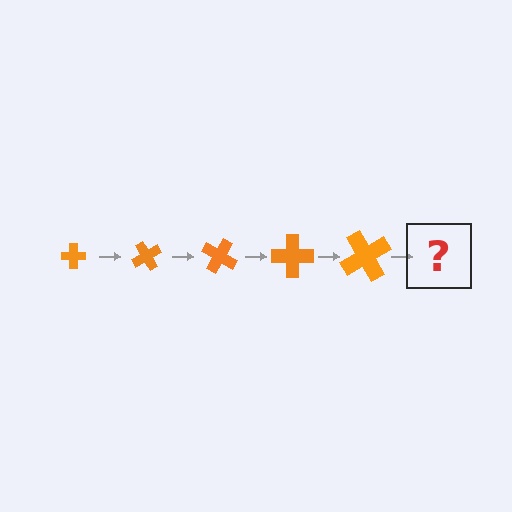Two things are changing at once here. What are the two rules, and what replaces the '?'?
The two rules are that the cross grows larger each step and it rotates 60 degrees each step. The '?' should be a cross, larger than the previous one and rotated 300 degrees from the start.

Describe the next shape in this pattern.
It should be a cross, larger than the previous one and rotated 300 degrees from the start.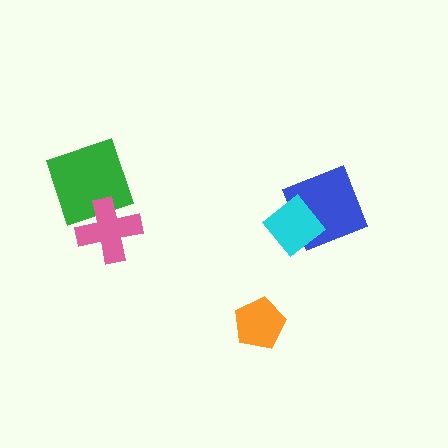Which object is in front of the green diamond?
The pink cross is in front of the green diamond.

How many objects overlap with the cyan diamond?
1 object overlaps with the cyan diamond.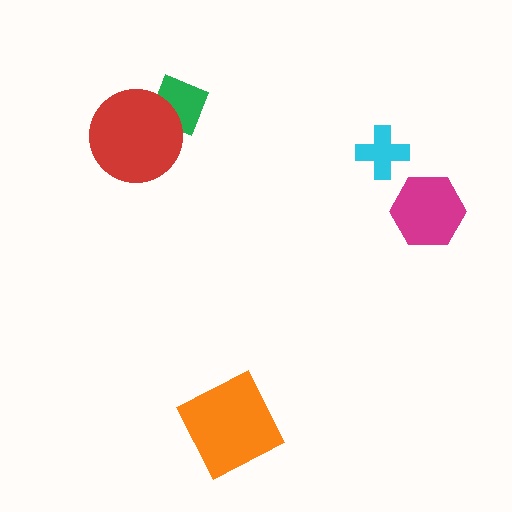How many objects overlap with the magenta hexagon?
0 objects overlap with the magenta hexagon.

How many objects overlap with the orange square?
0 objects overlap with the orange square.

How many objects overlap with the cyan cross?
0 objects overlap with the cyan cross.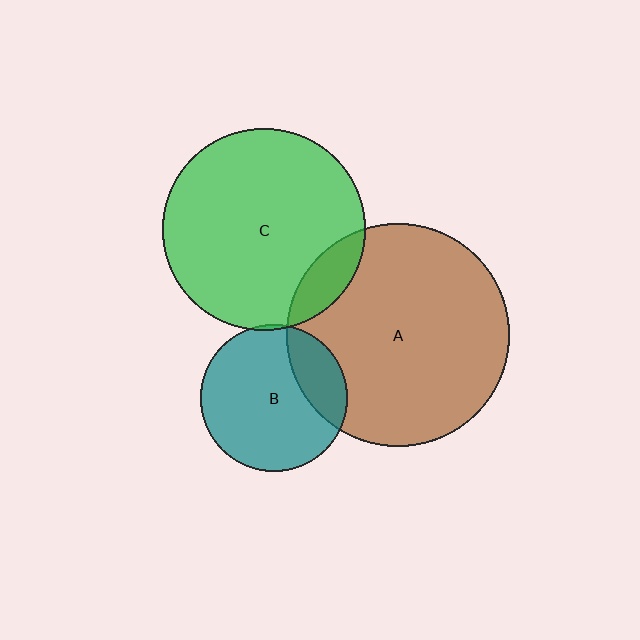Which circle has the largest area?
Circle A (brown).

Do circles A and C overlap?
Yes.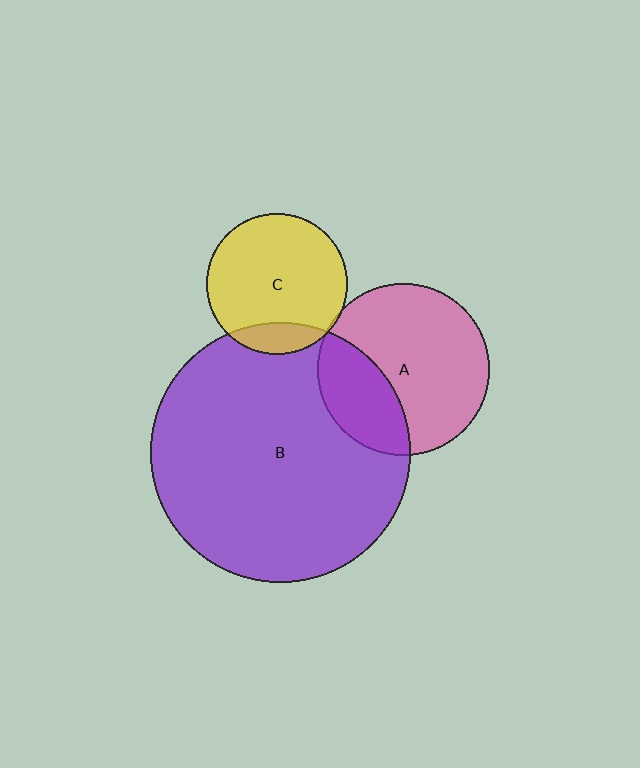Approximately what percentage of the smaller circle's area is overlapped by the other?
Approximately 15%.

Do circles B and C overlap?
Yes.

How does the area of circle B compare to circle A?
Approximately 2.3 times.